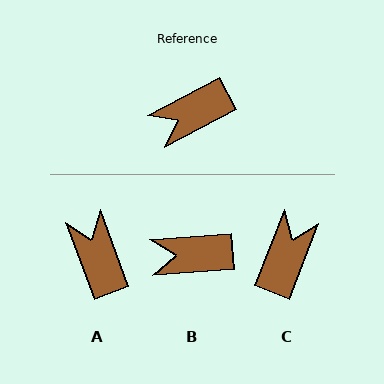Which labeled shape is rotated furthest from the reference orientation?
C, about 139 degrees away.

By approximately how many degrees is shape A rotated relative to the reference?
Approximately 98 degrees clockwise.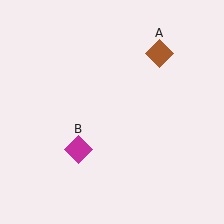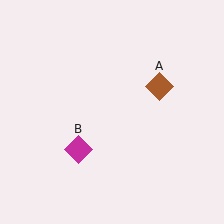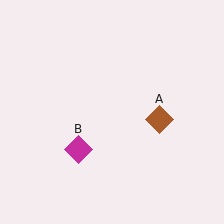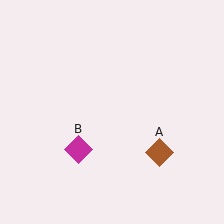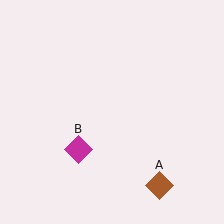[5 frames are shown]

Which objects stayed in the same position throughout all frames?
Magenta diamond (object B) remained stationary.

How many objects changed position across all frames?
1 object changed position: brown diamond (object A).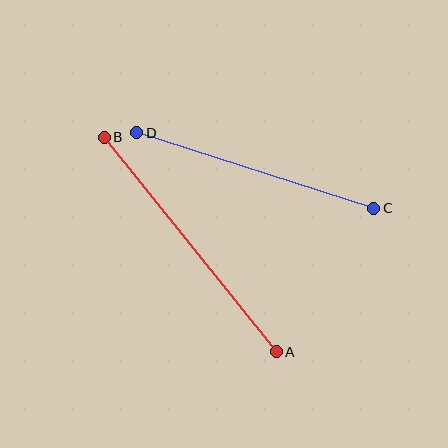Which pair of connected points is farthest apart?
Points A and B are farthest apart.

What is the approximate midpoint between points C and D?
The midpoint is at approximately (255, 170) pixels.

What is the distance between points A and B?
The distance is approximately 275 pixels.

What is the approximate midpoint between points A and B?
The midpoint is at approximately (190, 244) pixels.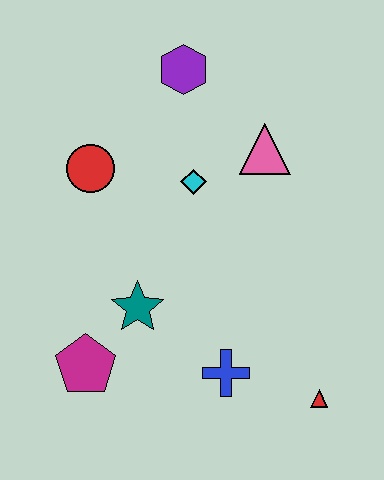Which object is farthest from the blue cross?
The purple hexagon is farthest from the blue cross.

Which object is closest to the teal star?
The magenta pentagon is closest to the teal star.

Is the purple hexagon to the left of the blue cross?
Yes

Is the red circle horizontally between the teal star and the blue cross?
No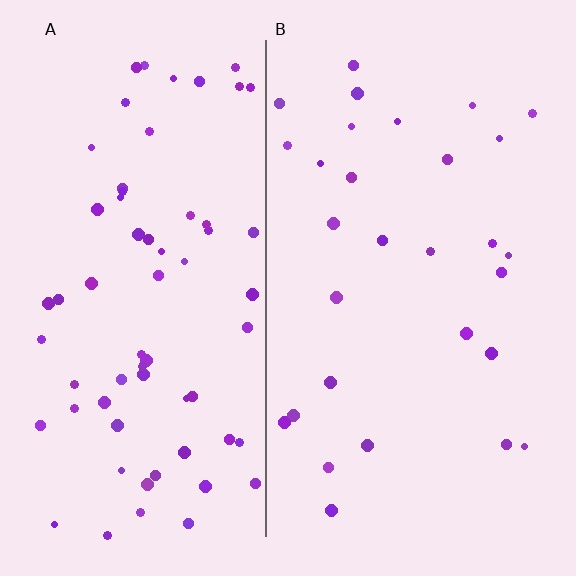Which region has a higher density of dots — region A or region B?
A (the left).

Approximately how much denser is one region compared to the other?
Approximately 2.2× — region A over region B.